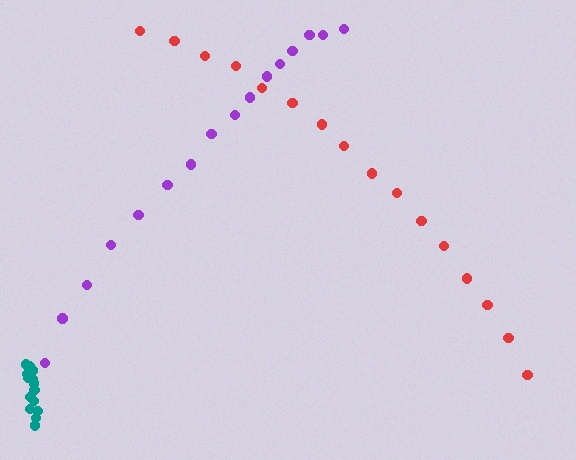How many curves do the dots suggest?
There are 3 distinct paths.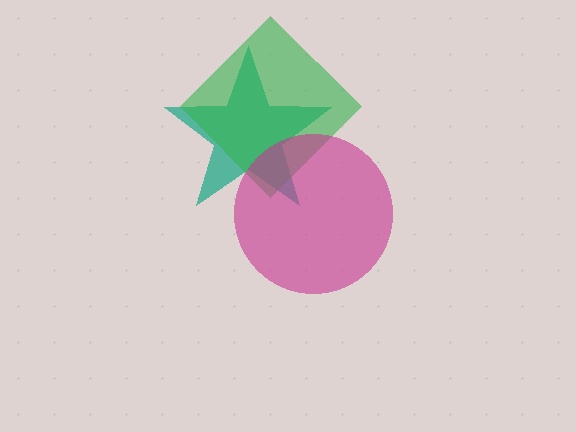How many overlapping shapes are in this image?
There are 3 overlapping shapes in the image.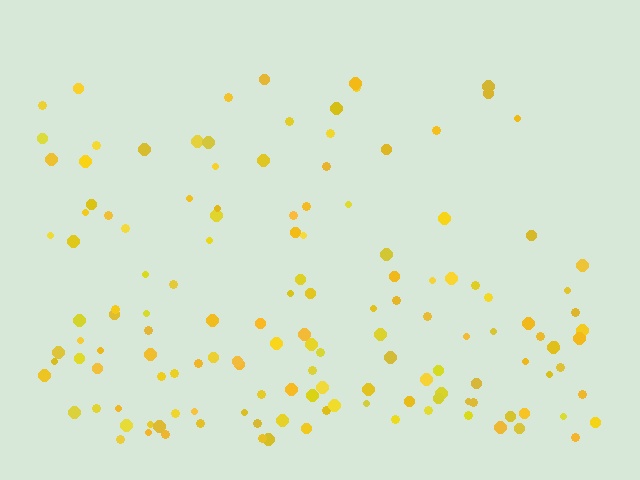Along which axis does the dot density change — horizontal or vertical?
Vertical.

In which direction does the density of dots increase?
From top to bottom, with the bottom side densest.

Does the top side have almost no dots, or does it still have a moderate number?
Still a moderate number, just noticeably fewer than the bottom.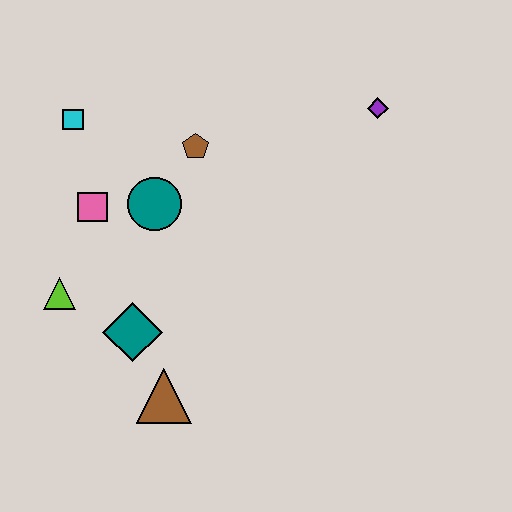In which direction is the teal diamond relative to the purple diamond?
The teal diamond is to the left of the purple diamond.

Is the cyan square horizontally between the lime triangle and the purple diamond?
Yes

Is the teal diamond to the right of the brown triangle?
No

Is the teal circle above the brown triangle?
Yes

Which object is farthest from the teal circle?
The purple diamond is farthest from the teal circle.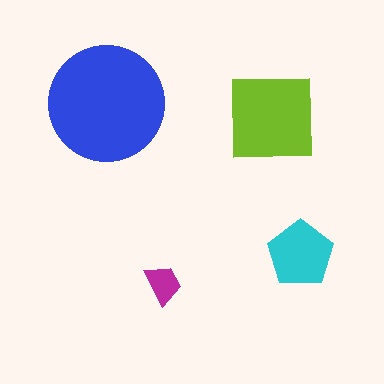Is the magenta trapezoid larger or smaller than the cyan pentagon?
Smaller.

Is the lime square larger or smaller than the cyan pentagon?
Larger.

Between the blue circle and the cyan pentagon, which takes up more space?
The blue circle.